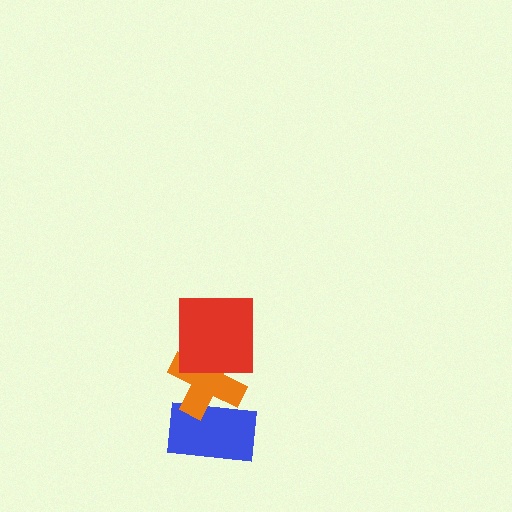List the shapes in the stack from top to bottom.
From top to bottom: the red square, the orange cross, the blue rectangle.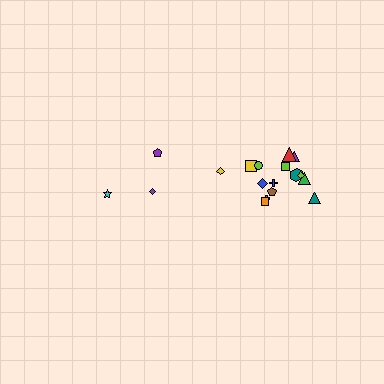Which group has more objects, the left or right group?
The right group.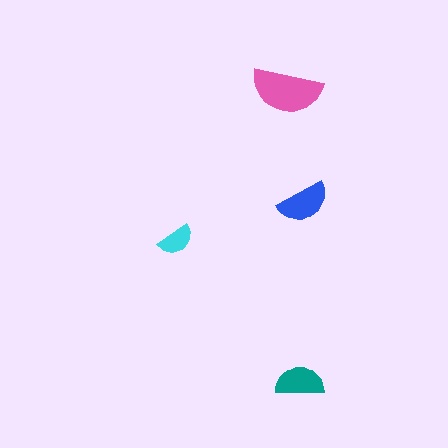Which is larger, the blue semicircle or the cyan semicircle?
The blue one.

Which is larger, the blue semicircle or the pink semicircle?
The pink one.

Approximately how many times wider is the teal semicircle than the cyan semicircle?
About 1.5 times wider.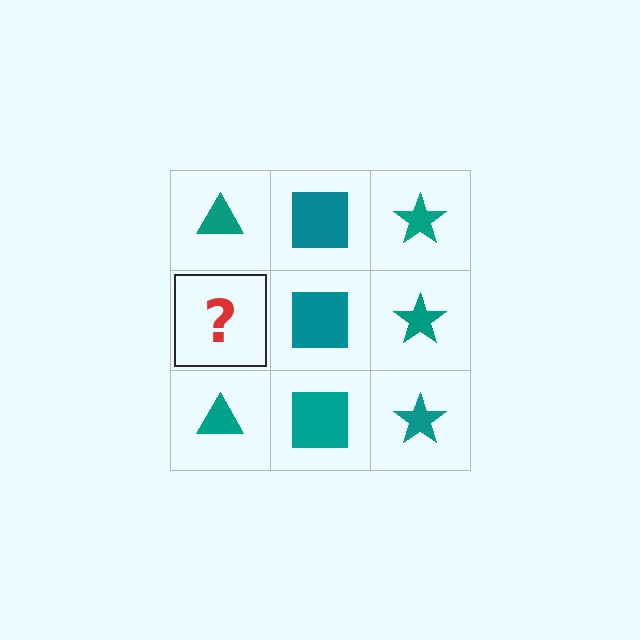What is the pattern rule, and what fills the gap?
The rule is that each column has a consistent shape. The gap should be filled with a teal triangle.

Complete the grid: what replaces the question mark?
The question mark should be replaced with a teal triangle.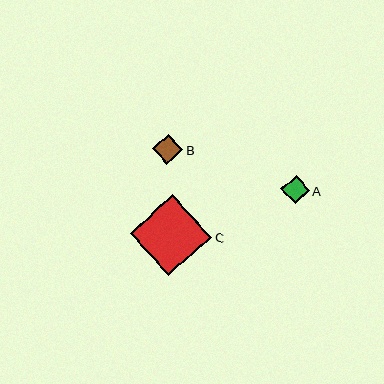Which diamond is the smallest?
Diamond A is the smallest with a size of approximately 28 pixels.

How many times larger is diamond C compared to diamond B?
Diamond C is approximately 2.7 times the size of diamond B.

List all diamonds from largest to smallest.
From largest to smallest: C, B, A.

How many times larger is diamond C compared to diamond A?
Diamond C is approximately 2.9 times the size of diamond A.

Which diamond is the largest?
Diamond C is the largest with a size of approximately 81 pixels.